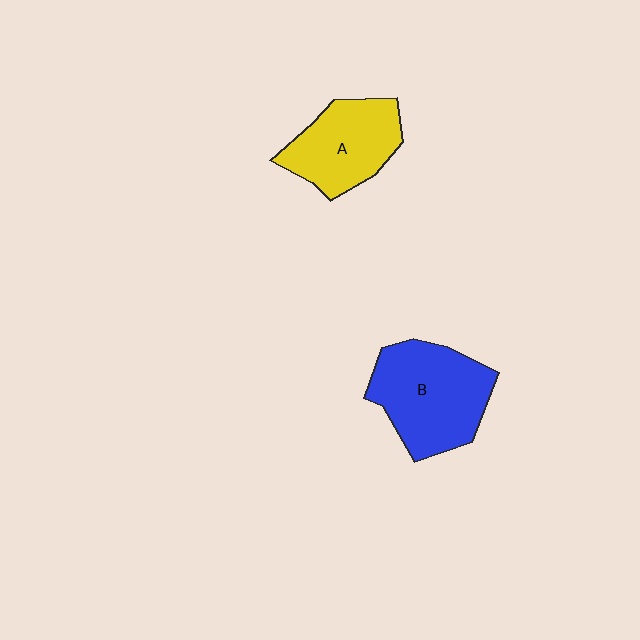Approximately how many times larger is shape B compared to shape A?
Approximately 1.3 times.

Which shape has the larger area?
Shape B (blue).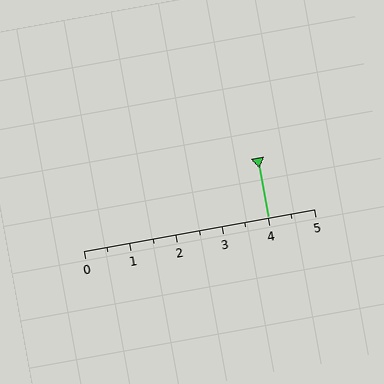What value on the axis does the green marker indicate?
The marker indicates approximately 4.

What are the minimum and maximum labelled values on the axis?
The axis runs from 0 to 5.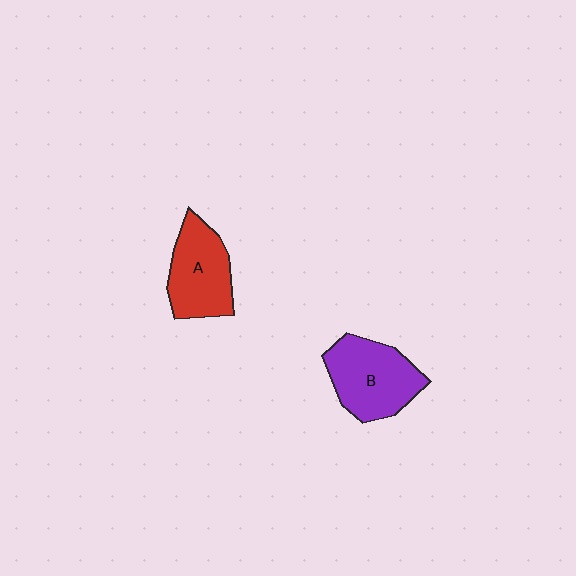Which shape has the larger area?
Shape B (purple).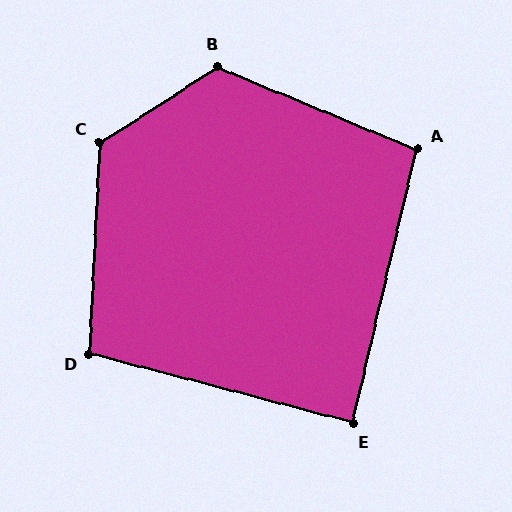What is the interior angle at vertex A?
Approximately 99 degrees (obtuse).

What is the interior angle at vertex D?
Approximately 102 degrees (obtuse).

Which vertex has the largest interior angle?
C, at approximately 126 degrees.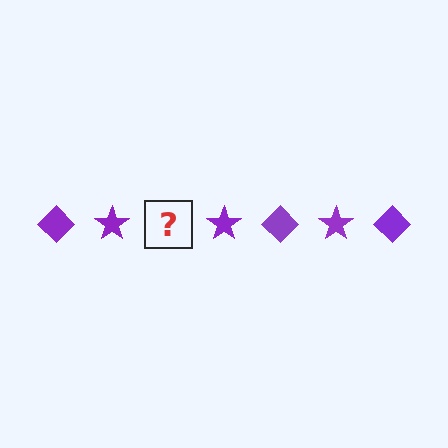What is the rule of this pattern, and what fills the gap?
The rule is that the pattern cycles through diamond, star shapes in purple. The gap should be filled with a purple diamond.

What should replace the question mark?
The question mark should be replaced with a purple diamond.